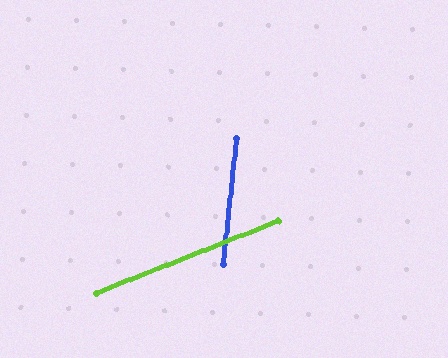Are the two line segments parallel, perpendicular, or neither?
Neither parallel nor perpendicular — they differ by about 63°.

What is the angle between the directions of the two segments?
Approximately 63 degrees.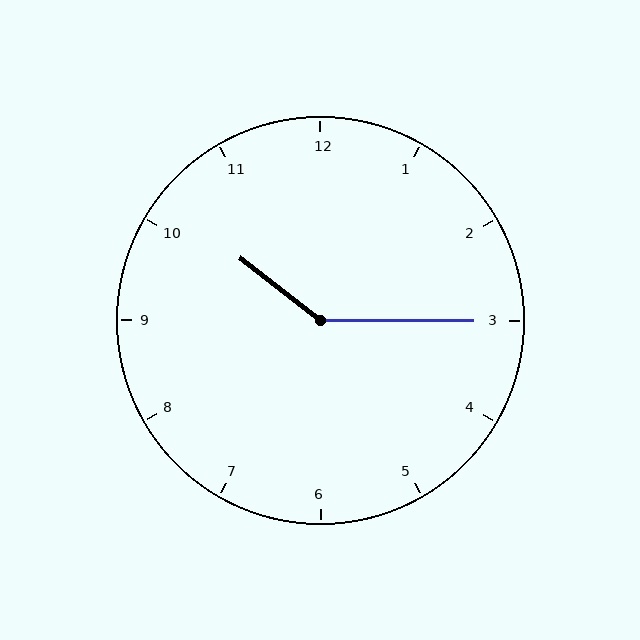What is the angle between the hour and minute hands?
Approximately 142 degrees.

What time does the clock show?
10:15.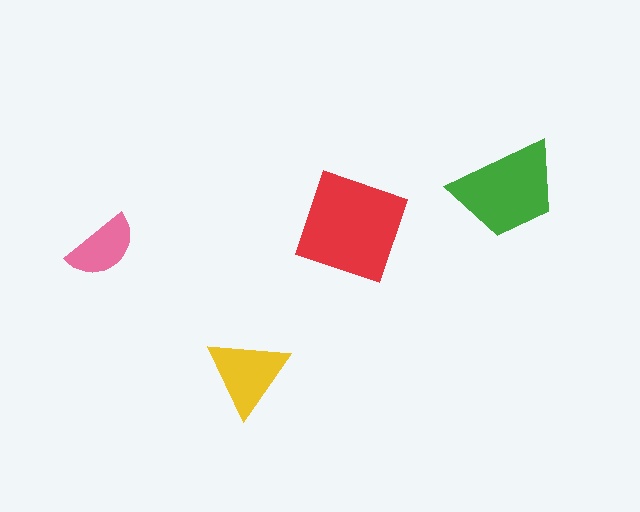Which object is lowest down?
The yellow triangle is bottommost.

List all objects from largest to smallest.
The red square, the green trapezoid, the yellow triangle, the pink semicircle.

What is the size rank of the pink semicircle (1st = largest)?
4th.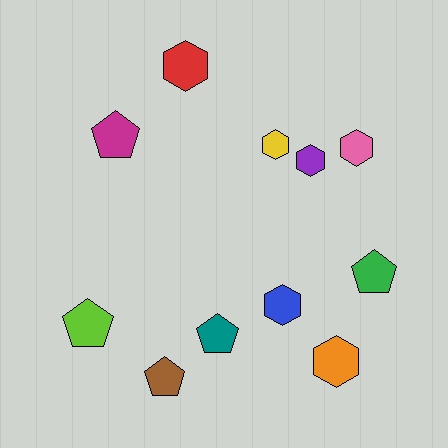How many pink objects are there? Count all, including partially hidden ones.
There is 1 pink object.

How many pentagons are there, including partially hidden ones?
There are 5 pentagons.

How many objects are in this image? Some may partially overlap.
There are 11 objects.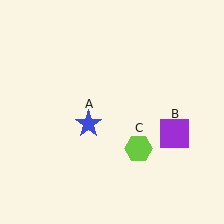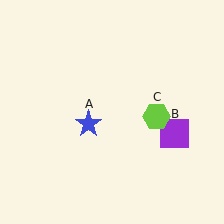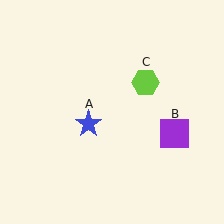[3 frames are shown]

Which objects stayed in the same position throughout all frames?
Blue star (object A) and purple square (object B) remained stationary.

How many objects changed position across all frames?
1 object changed position: lime hexagon (object C).